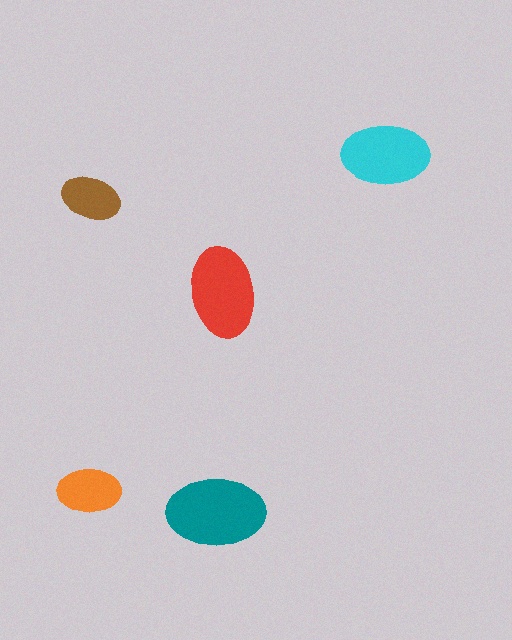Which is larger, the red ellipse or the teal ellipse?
The teal one.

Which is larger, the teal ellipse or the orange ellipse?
The teal one.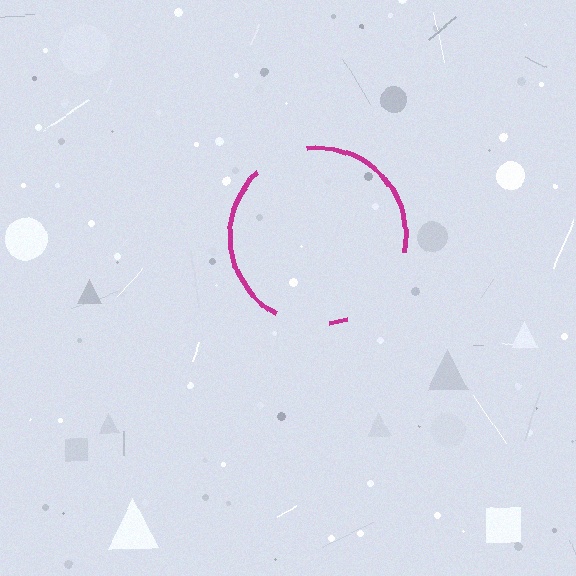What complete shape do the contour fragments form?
The contour fragments form a circle.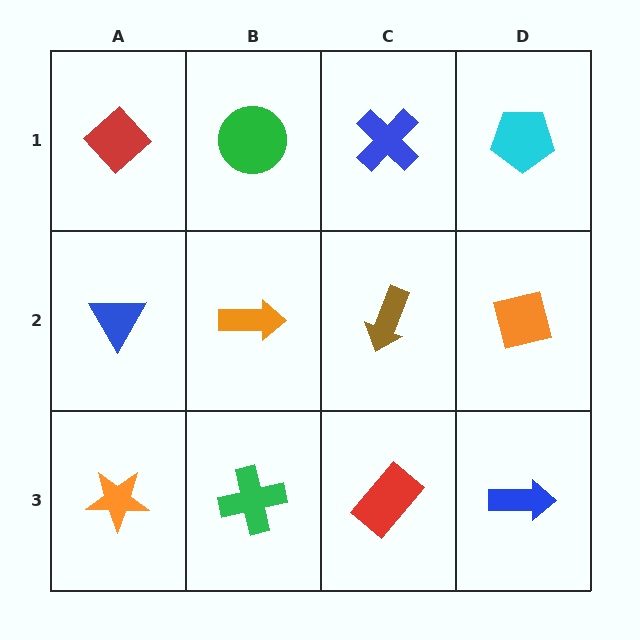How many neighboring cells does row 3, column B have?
3.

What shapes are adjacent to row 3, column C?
A brown arrow (row 2, column C), a green cross (row 3, column B), a blue arrow (row 3, column D).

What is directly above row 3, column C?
A brown arrow.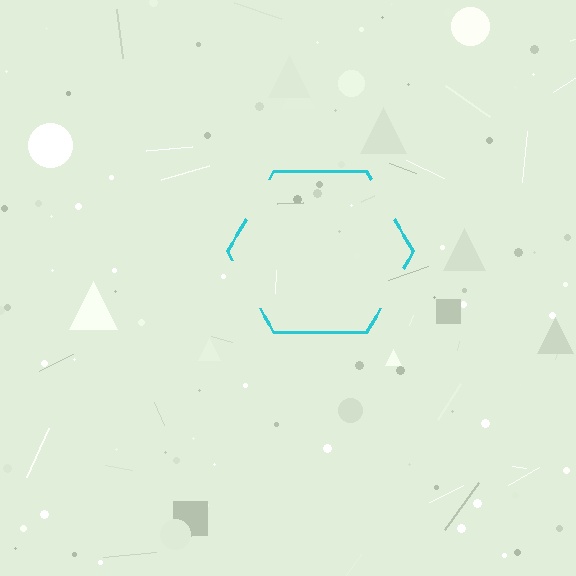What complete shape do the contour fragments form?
The contour fragments form a hexagon.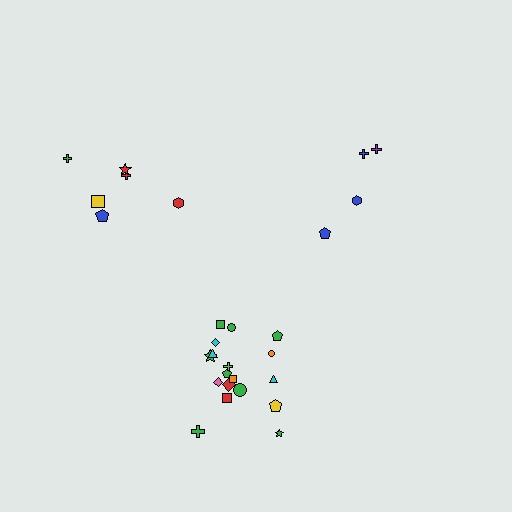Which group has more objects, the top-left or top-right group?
The top-left group.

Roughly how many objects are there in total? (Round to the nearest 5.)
Roughly 30 objects in total.